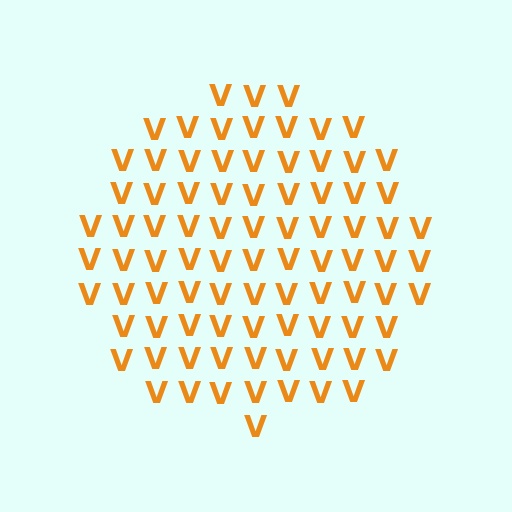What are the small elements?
The small elements are letter V's.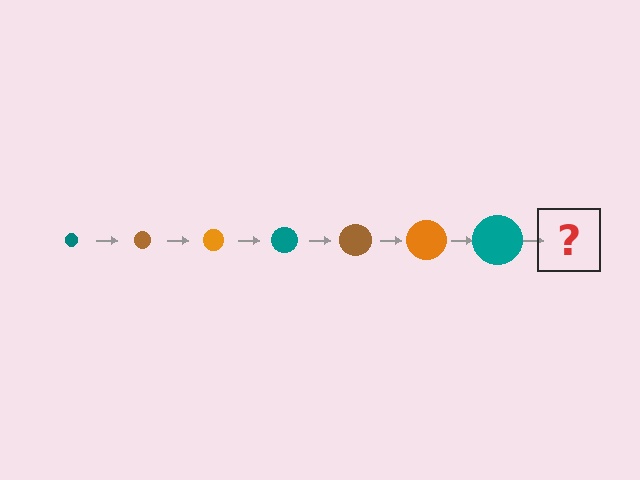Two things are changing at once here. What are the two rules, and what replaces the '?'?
The two rules are that the circle grows larger each step and the color cycles through teal, brown, and orange. The '?' should be a brown circle, larger than the previous one.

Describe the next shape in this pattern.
It should be a brown circle, larger than the previous one.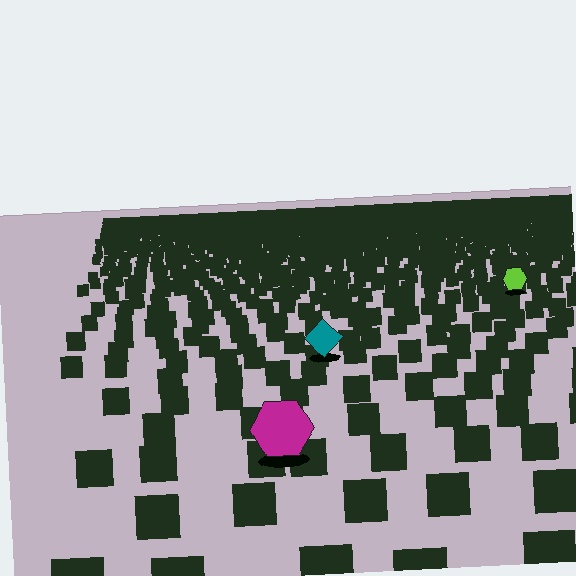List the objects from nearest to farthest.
From nearest to farthest: the magenta hexagon, the teal diamond, the lime hexagon.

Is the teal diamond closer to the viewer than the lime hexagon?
Yes. The teal diamond is closer — you can tell from the texture gradient: the ground texture is coarser near it.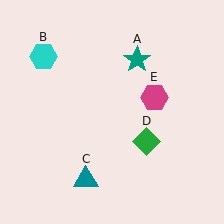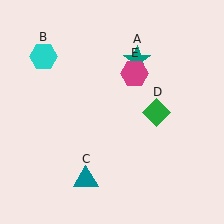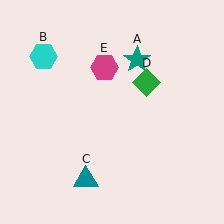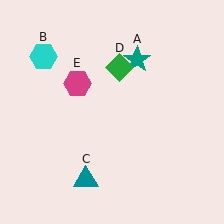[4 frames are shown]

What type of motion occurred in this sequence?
The green diamond (object D), magenta hexagon (object E) rotated counterclockwise around the center of the scene.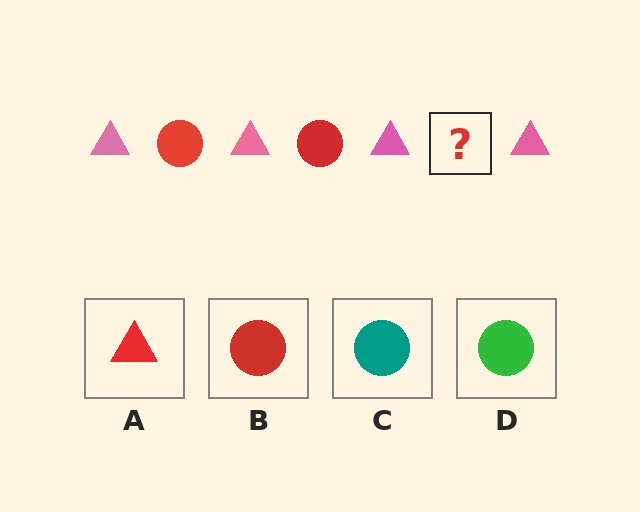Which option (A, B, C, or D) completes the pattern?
B.